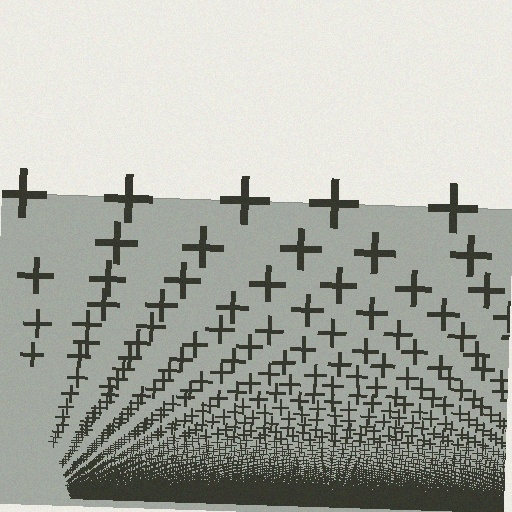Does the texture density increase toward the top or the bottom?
Density increases toward the bottom.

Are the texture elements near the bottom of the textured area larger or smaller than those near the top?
Smaller. The gradient is inverted — elements near the bottom are smaller and denser.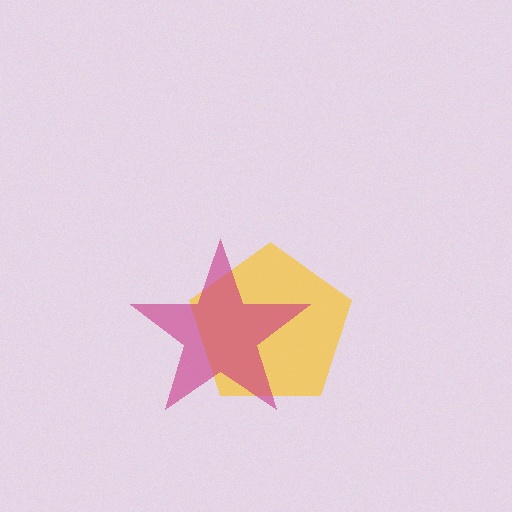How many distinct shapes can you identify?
There are 2 distinct shapes: a yellow pentagon, a magenta star.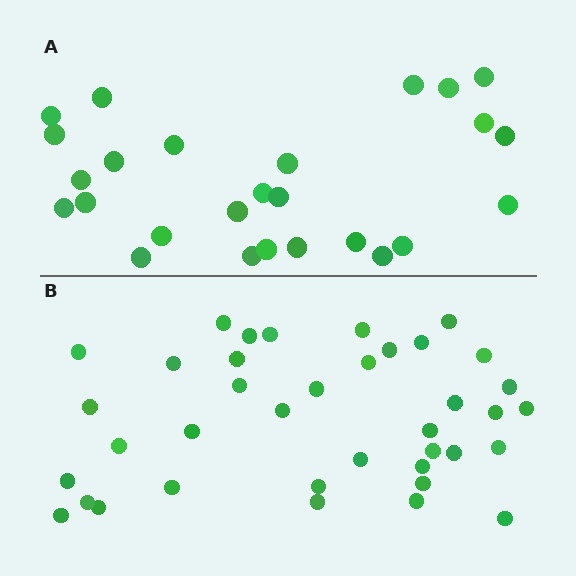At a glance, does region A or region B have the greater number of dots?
Region B (the bottom region) has more dots.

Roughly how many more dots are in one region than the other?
Region B has roughly 12 or so more dots than region A.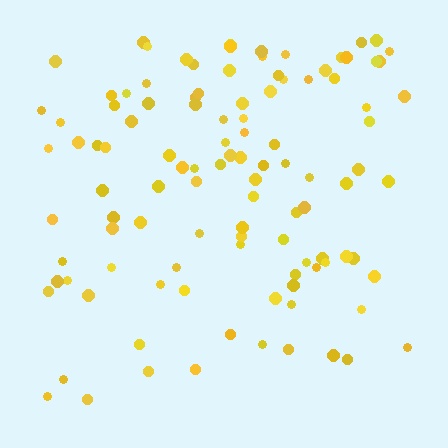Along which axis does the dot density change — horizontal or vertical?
Vertical.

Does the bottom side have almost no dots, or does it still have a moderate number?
Still a moderate number, just noticeably fewer than the top.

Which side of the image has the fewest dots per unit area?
The bottom.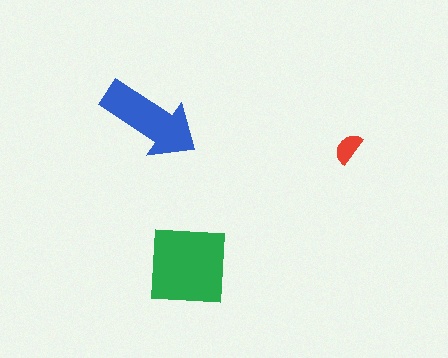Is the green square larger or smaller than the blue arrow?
Larger.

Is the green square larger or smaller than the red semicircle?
Larger.